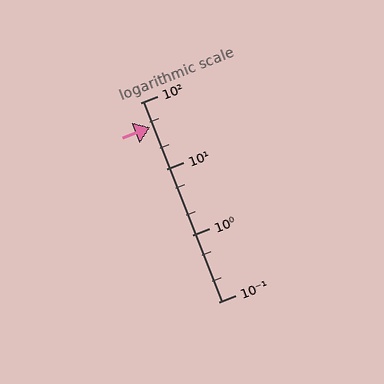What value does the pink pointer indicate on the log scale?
The pointer indicates approximately 43.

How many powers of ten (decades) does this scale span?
The scale spans 3 decades, from 0.1 to 100.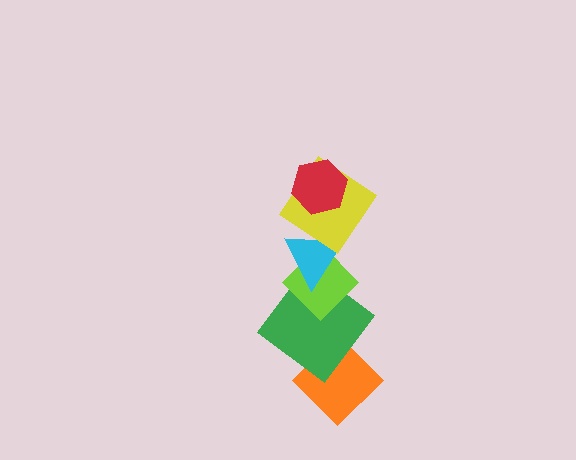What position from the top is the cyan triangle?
The cyan triangle is 3rd from the top.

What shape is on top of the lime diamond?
The cyan triangle is on top of the lime diamond.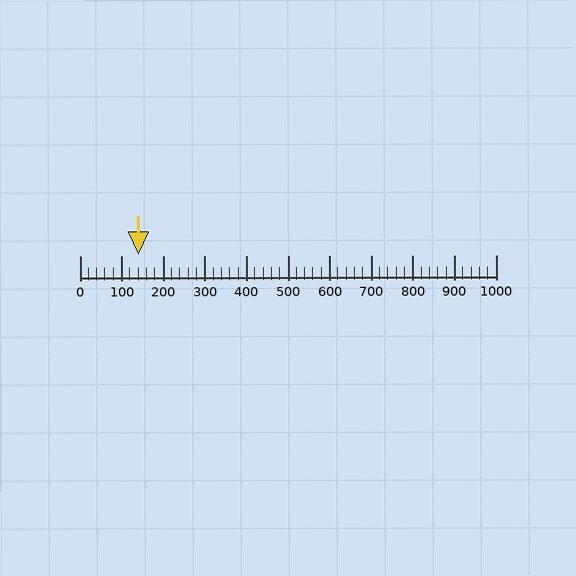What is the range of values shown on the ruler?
The ruler shows values from 0 to 1000.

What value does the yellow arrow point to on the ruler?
The yellow arrow points to approximately 140.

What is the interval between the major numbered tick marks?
The major tick marks are spaced 100 units apart.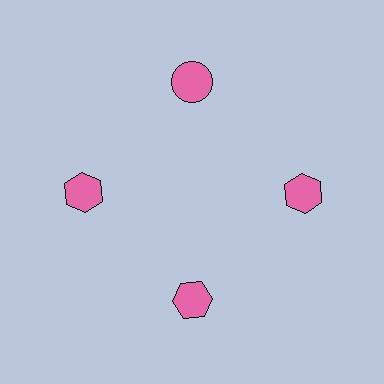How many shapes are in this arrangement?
There are 4 shapes arranged in a ring pattern.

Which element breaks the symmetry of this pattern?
The pink circle at roughly the 12 o'clock position breaks the symmetry. All other shapes are pink hexagons.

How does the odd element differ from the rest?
It has a different shape: circle instead of hexagon.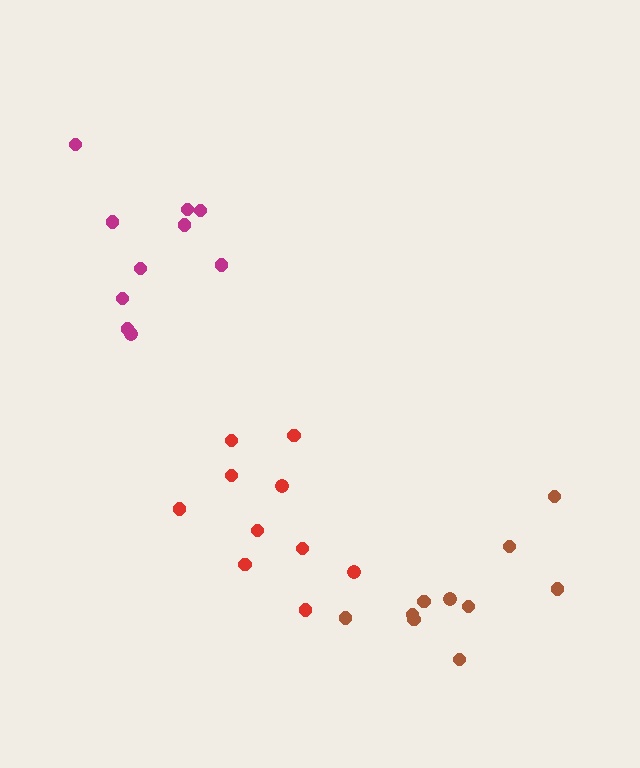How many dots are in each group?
Group 1: 10 dots, Group 2: 10 dots, Group 3: 10 dots (30 total).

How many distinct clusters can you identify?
There are 3 distinct clusters.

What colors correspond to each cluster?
The clusters are colored: red, magenta, brown.